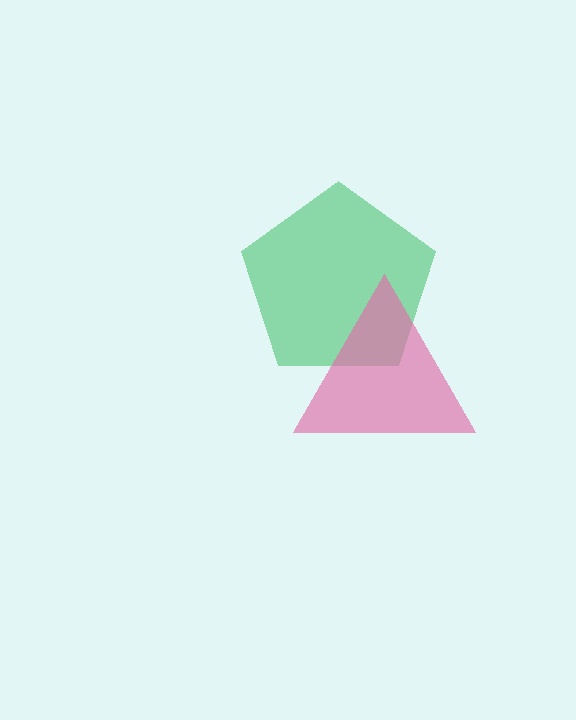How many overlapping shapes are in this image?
There are 2 overlapping shapes in the image.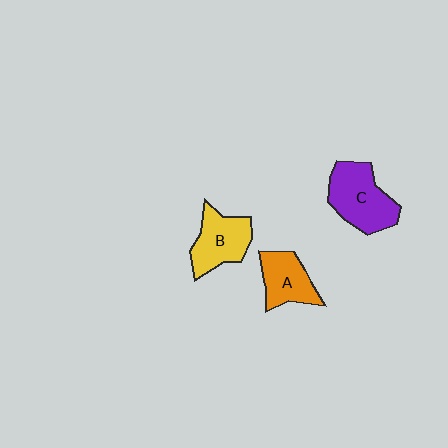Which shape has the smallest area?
Shape A (orange).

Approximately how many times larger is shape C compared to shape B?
Approximately 1.2 times.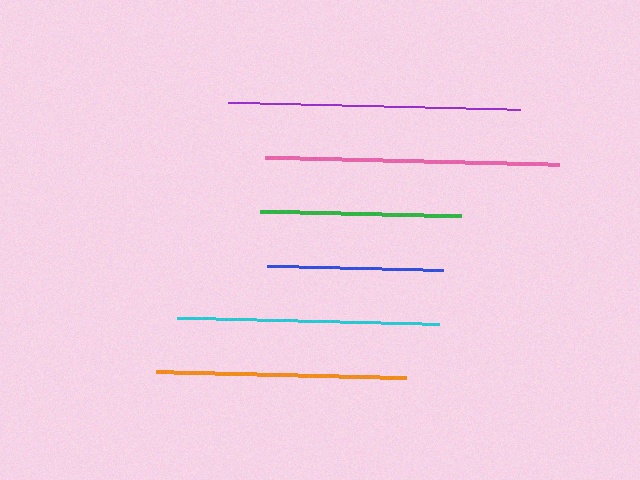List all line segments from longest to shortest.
From longest to shortest: pink, purple, cyan, orange, green, blue.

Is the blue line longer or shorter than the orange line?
The orange line is longer than the blue line.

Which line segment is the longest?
The pink line is the longest at approximately 294 pixels.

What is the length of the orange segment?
The orange segment is approximately 250 pixels long.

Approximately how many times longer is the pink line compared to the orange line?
The pink line is approximately 1.2 times the length of the orange line.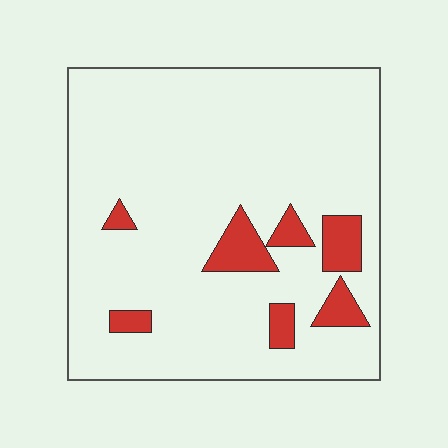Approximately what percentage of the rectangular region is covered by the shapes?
Approximately 10%.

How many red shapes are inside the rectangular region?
7.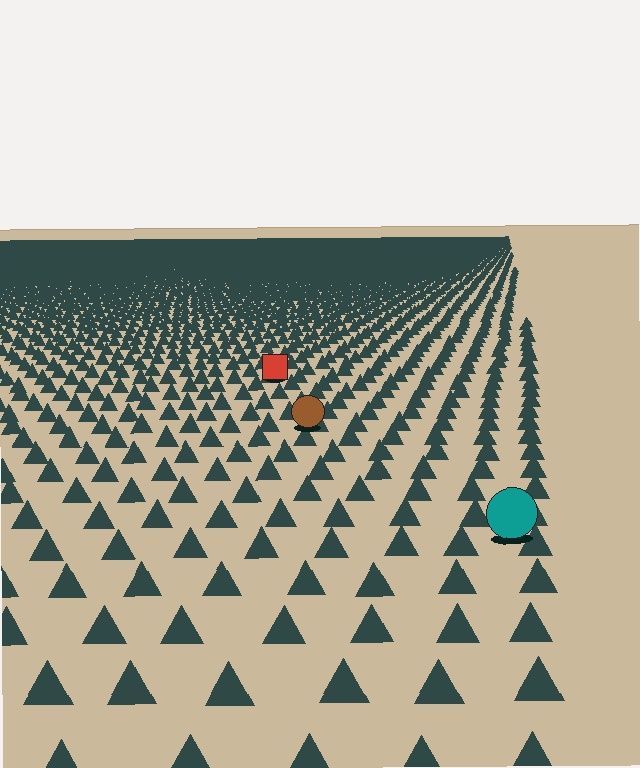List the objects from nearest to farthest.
From nearest to farthest: the teal circle, the brown circle, the red square.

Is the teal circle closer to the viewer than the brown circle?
Yes. The teal circle is closer — you can tell from the texture gradient: the ground texture is coarser near it.